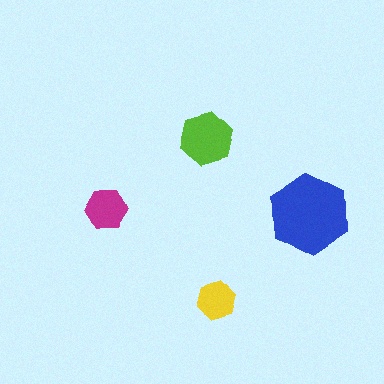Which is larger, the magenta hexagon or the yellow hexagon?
The magenta one.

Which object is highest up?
The lime hexagon is topmost.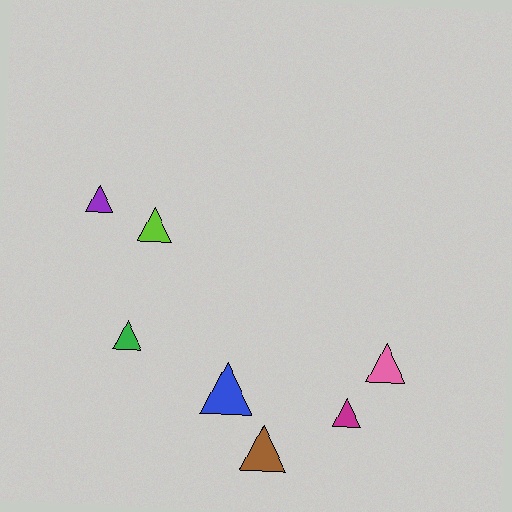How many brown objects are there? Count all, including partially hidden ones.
There is 1 brown object.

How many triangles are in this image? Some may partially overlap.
There are 7 triangles.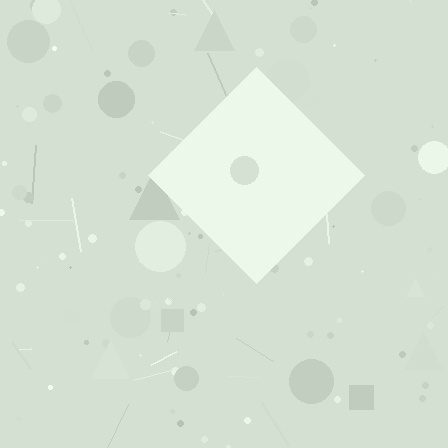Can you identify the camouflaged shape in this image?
The camouflaged shape is a diamond.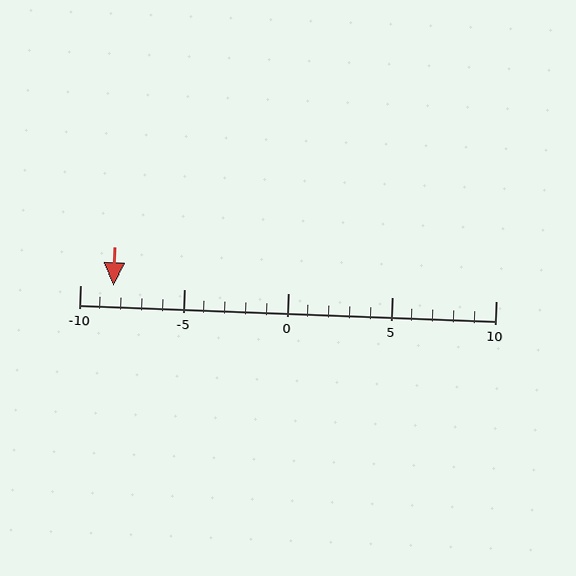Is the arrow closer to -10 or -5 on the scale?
The arrow is closer to -10.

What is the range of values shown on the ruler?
The ruler shows values from -10 to 10.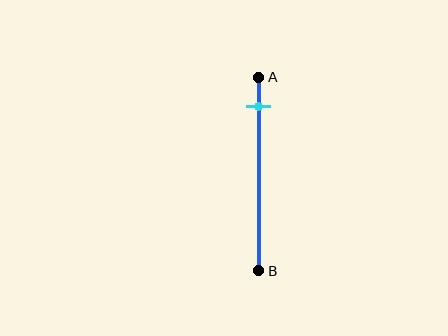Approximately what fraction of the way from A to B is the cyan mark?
The cyan mark is approximately 15% of the way from A to B.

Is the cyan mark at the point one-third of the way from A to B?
No, the mark is at about 15% from A, not at the 33% one-third point.